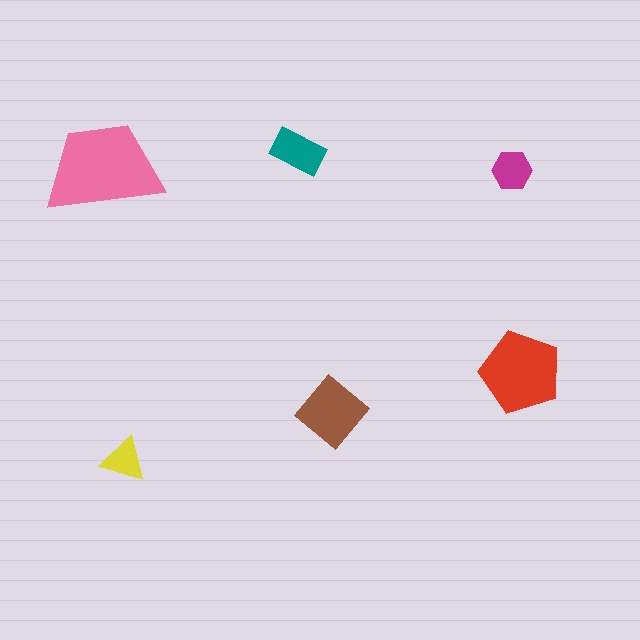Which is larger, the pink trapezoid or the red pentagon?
The pink trapezoid.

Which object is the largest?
The pink trapezoid.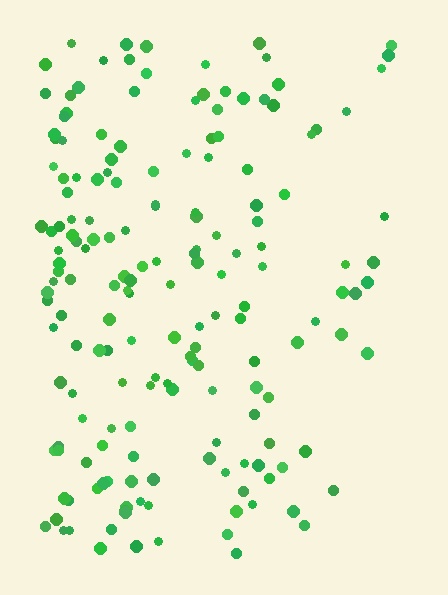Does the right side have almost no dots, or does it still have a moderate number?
Still a moderate number, just noticeably fewer than the left.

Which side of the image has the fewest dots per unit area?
The right.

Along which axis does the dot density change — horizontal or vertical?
Horizontal.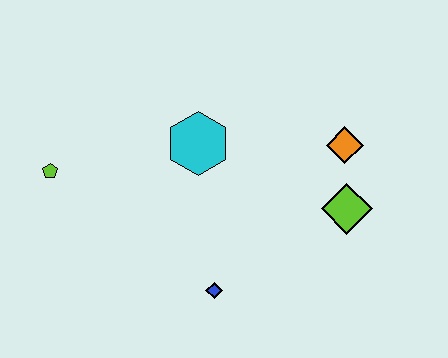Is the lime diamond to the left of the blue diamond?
No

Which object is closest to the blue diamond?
The cyan hexagon is closest to the blue diamond.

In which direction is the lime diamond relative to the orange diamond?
The lime diamond is below the orange diamond.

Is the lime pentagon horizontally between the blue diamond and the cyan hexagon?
No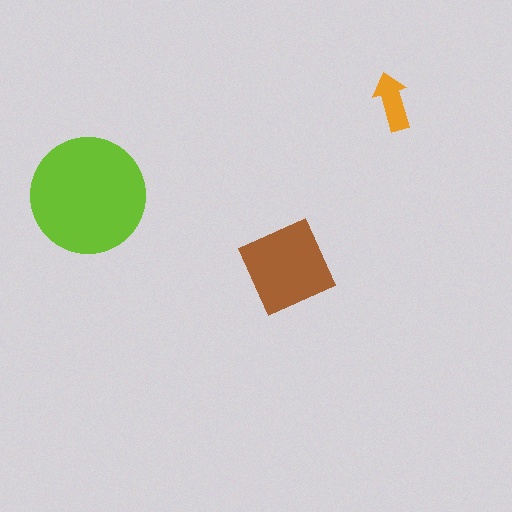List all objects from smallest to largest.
The orange arrow, the brown square, the lime circle.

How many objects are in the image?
There are 3 objects in the image.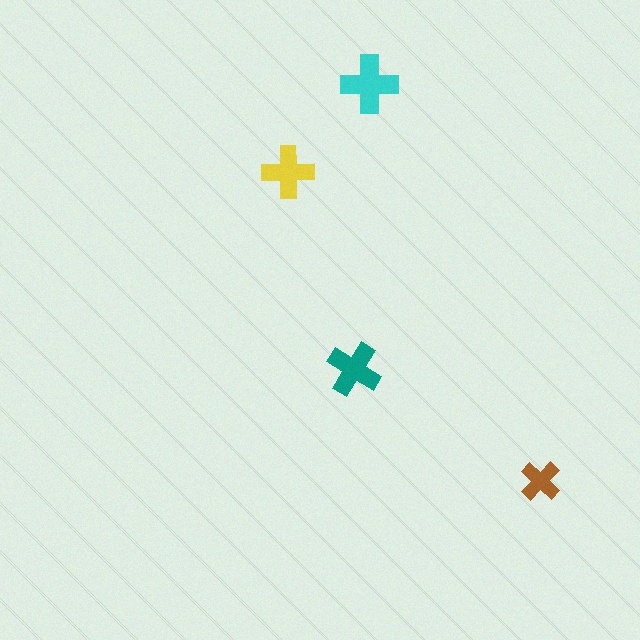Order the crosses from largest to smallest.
the cyan one, the teal one, the yellow one, the brown one.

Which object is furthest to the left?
The yellow cross is leftmost.